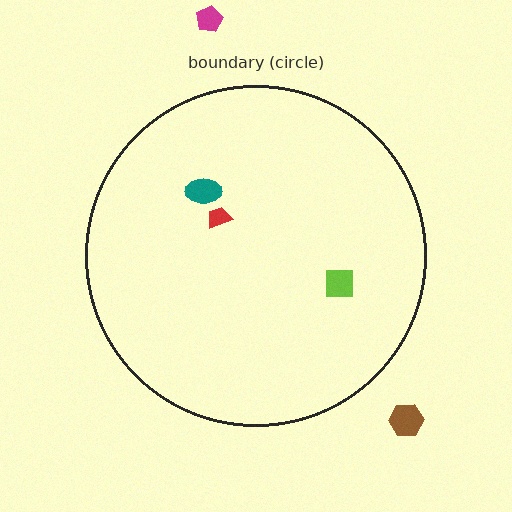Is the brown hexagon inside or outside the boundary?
Outside.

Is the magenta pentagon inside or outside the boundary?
Outside.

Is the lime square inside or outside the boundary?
Inside.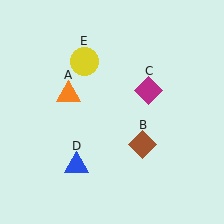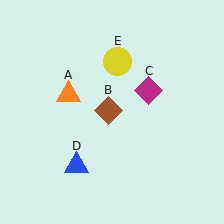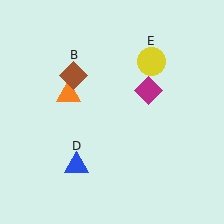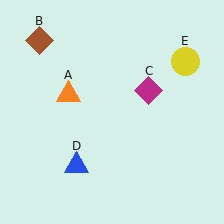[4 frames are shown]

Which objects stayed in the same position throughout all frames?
Orange triangle (object A) and magenta diamond (object C) and blue triangle (object D) remained stationary.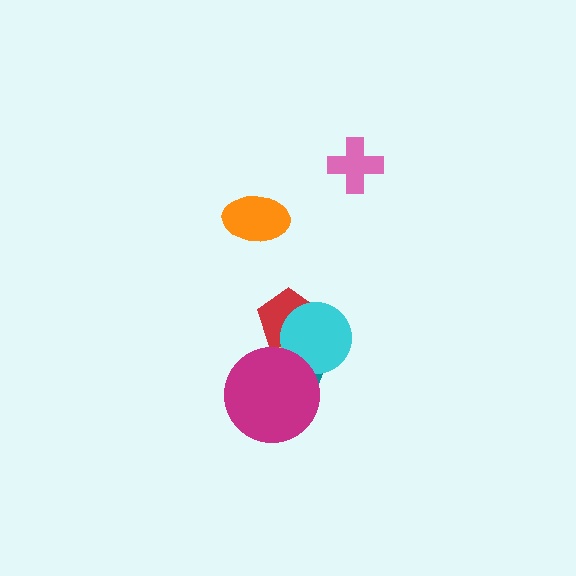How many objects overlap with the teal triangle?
4 objects overlap with the teal triangle.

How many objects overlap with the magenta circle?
3 objects overlap with the magenta circle.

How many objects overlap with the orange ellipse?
0 objects overlap with the orange ellipse.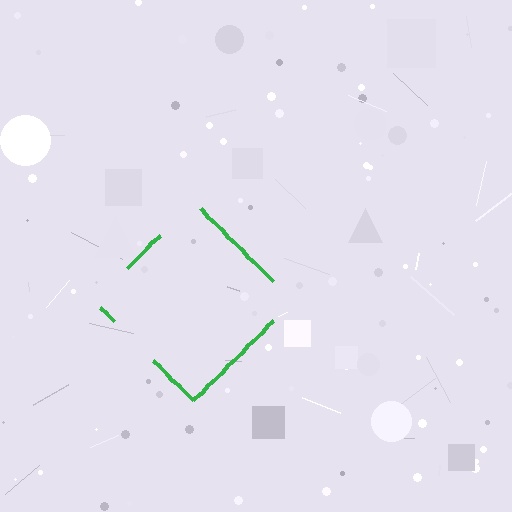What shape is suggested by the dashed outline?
The dashed outline suggests a diamond.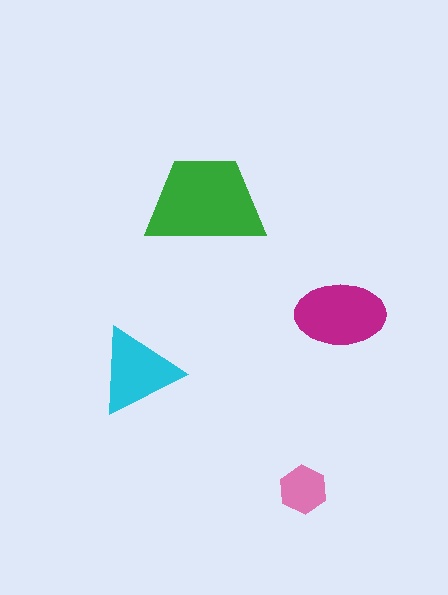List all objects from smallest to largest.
The pink hexagon, the cyan triangle, the magenta ellipse, the green trapezoid.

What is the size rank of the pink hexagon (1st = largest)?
4th.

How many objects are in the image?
There are 4 objects in the image.